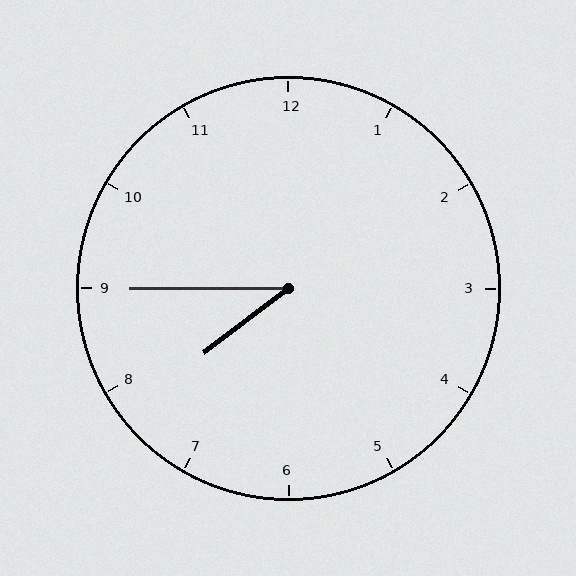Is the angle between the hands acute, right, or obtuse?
It is acute.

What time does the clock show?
7:45.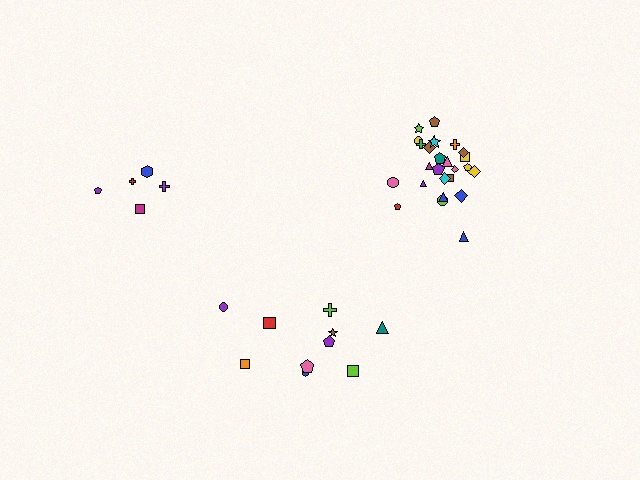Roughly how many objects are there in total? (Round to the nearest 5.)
Roughly 40 objects in total.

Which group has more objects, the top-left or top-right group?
The top-right group.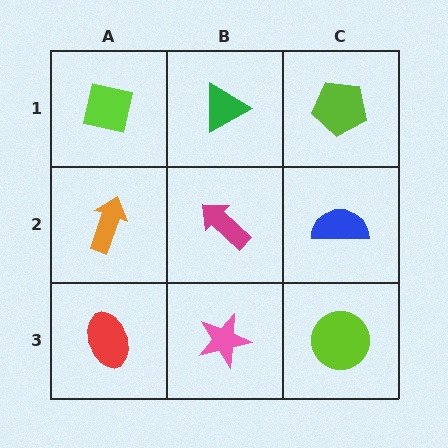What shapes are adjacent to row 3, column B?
A magenta arrow (row 2, column B), a red ellipse (row 3, column A), a lime circle (row 3, column C).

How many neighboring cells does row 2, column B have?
4.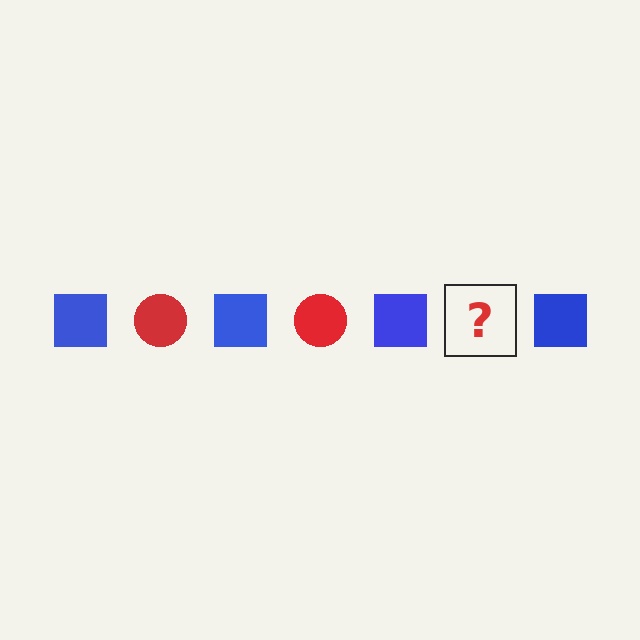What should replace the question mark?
The question mark should be replaced with a red circle.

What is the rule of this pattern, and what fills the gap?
The rule is that the pattern alternates between blue square and red circle. The gap should be filled with a red circle.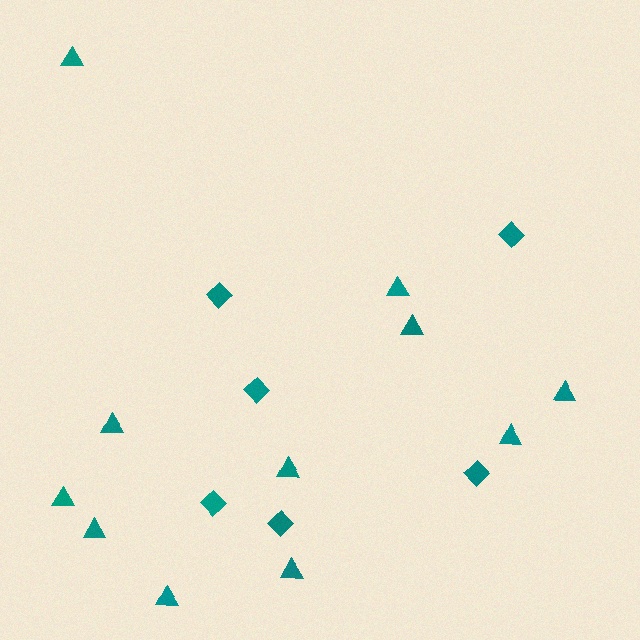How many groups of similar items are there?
There are 2 groups: one group of triangles (11) and one group of diamonds (6).